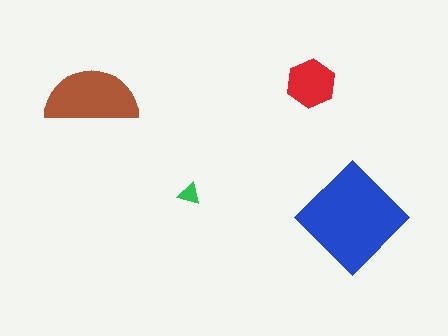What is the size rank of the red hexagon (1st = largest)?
3rd.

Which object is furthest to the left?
The brown semicircle is leftmost.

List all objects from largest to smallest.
The blue diamond, the brown semicircle, the red hexagon, the green triangle.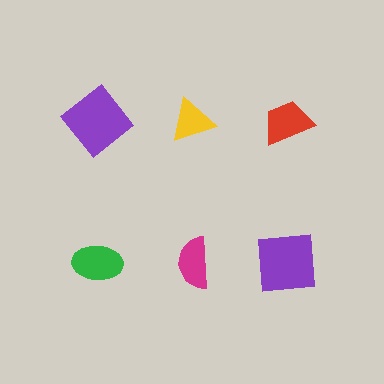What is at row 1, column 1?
A purple diamond.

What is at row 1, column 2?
A yellow triangle.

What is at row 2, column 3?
A purple square.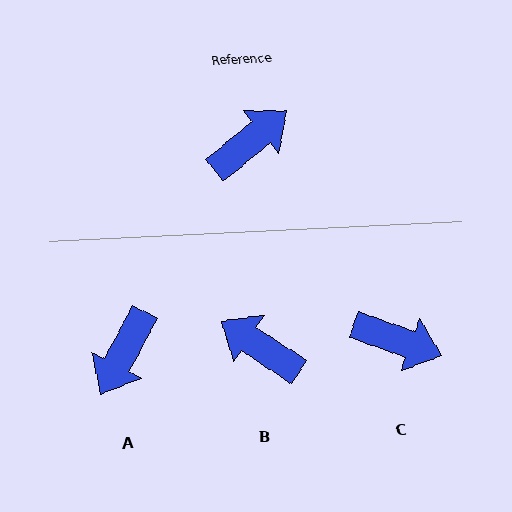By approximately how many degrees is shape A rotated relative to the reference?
Approximately 157 degrees clockwise.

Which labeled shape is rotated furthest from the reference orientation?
A, about 157 degrees away.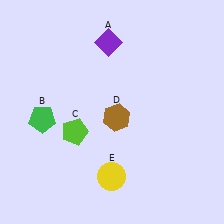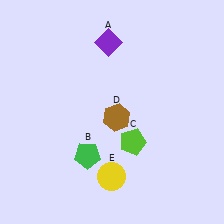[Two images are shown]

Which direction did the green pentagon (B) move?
The green pentagon (B) moved right.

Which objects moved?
The objects that moved are: the green pentagon (B), the lime pentagon (C).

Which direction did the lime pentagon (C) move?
The lime pentagon (C) moved right.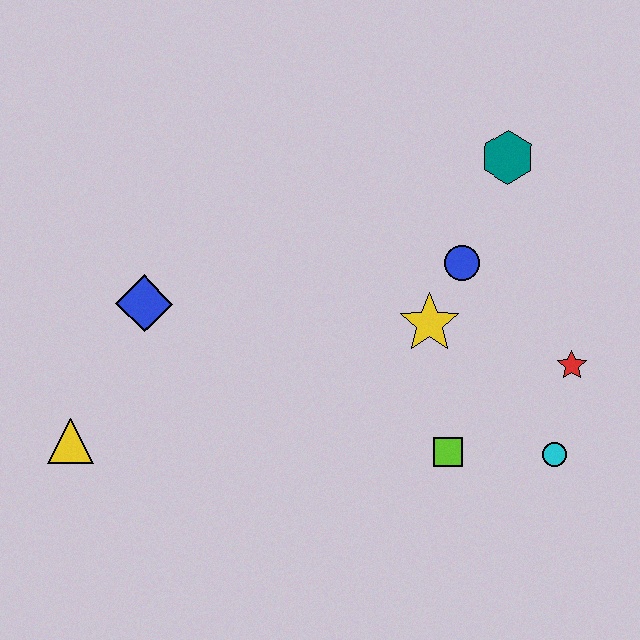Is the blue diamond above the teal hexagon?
No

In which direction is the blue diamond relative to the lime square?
The blue diamond is to the left of the lime square.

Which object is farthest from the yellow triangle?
The teal hexagon is farthest from the yellow triangle.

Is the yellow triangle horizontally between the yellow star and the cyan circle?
No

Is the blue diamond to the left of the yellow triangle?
No